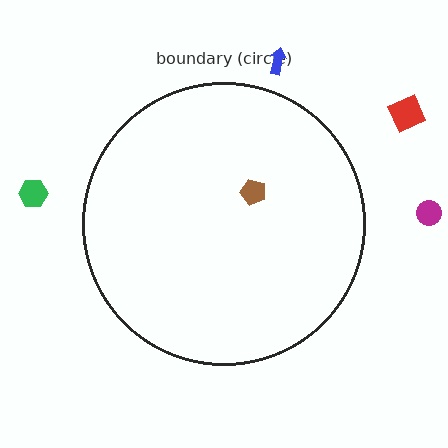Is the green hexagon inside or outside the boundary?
Outside.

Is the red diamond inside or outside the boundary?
Outside.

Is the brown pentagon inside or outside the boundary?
Inside.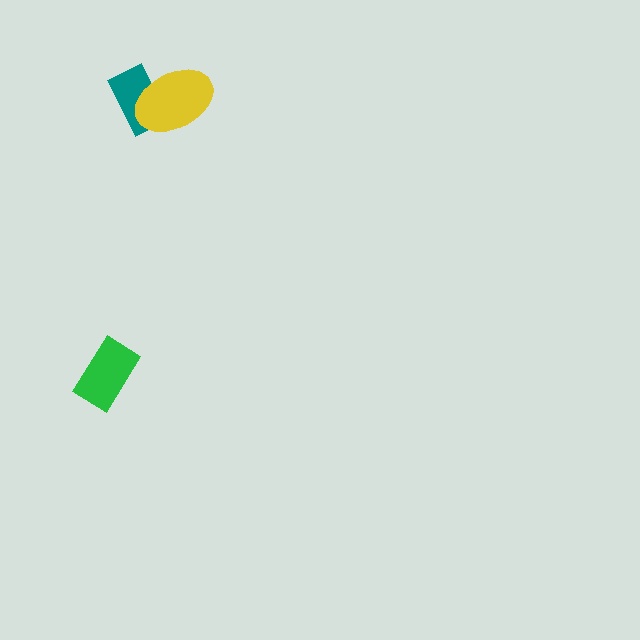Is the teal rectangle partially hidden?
Yes, it is partially covered by another shape.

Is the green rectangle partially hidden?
No, no other shape covers it.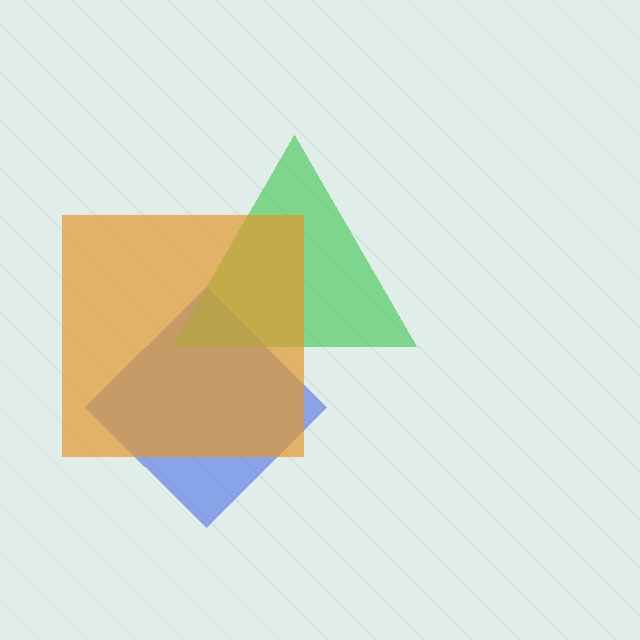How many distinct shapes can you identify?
There are 3 distinct shapes: a blue diamond, a green triangle, an orange square.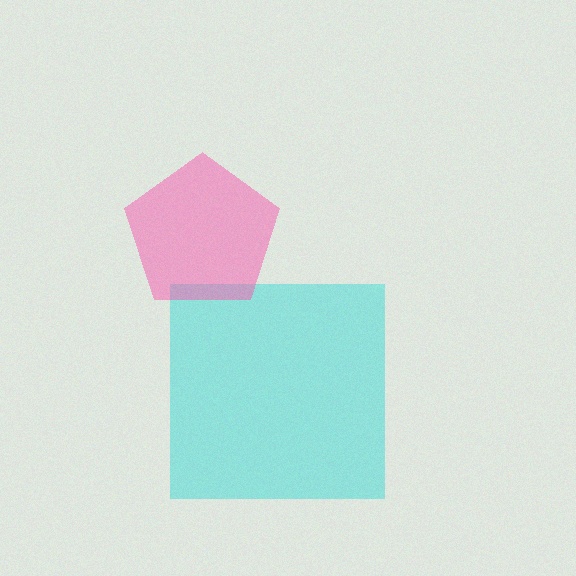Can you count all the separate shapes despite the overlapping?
Yes, there are 2 separate shapes.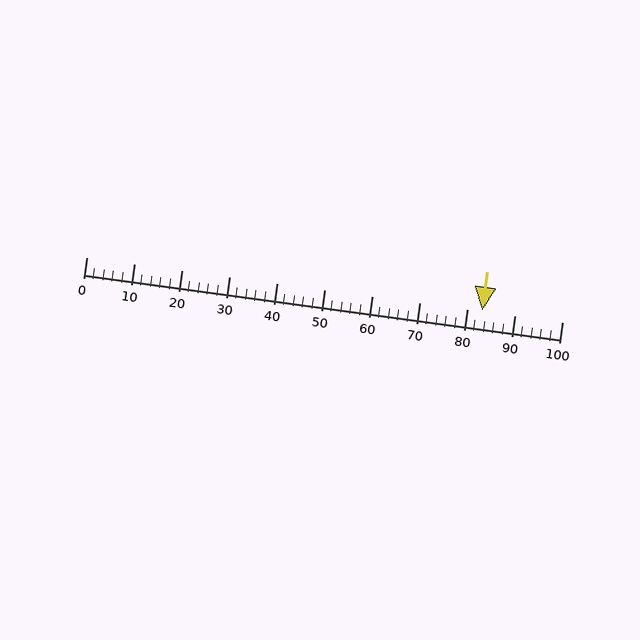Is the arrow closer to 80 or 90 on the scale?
The arrow is closer to 80.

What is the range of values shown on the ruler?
The ruler shows values from 0 to 100.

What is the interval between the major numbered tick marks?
The major tick marks are spaced 10 units apart.